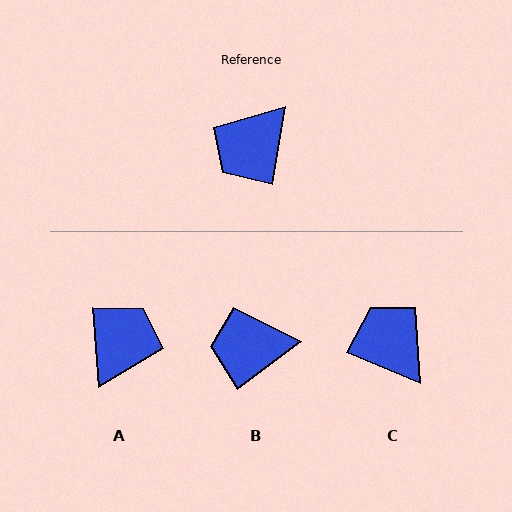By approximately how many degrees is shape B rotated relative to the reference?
Approximately 43 degrees clockwise.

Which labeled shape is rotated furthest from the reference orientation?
A, about 166 degrees away.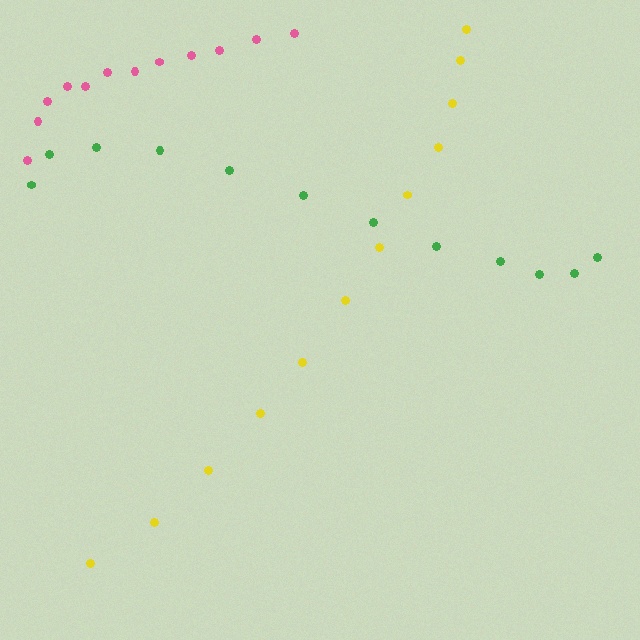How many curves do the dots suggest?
There are 3 distinct paths.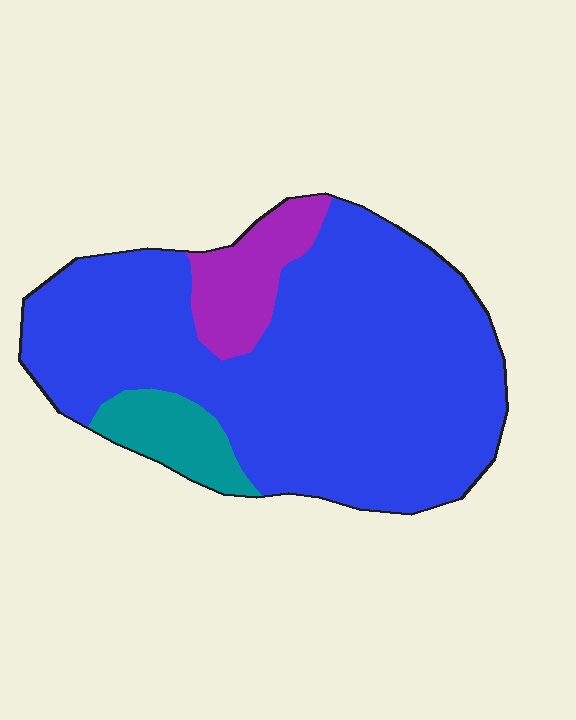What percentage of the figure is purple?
Purple covers around 10% of the figure.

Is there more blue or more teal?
Blue.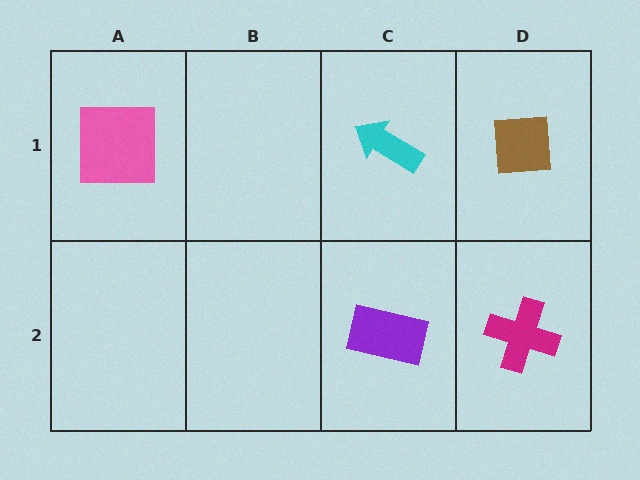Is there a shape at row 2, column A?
No, that cell is empty.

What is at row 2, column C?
A purple rectangle.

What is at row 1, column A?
A pink square.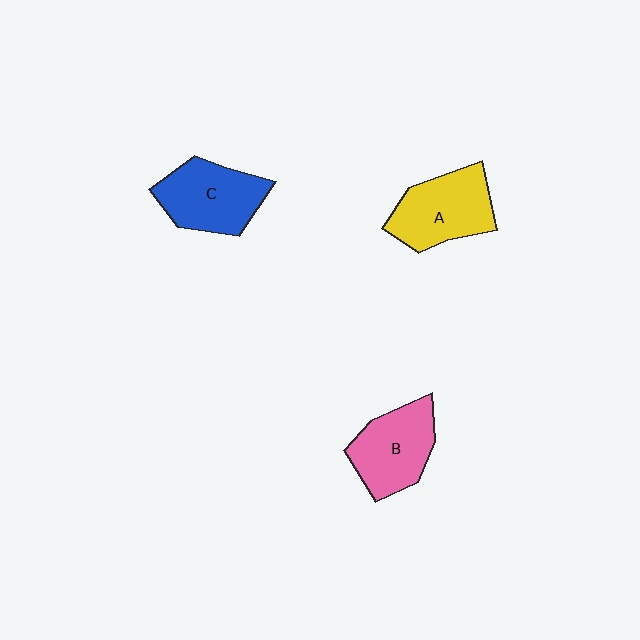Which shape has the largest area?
Shape A (yellow).